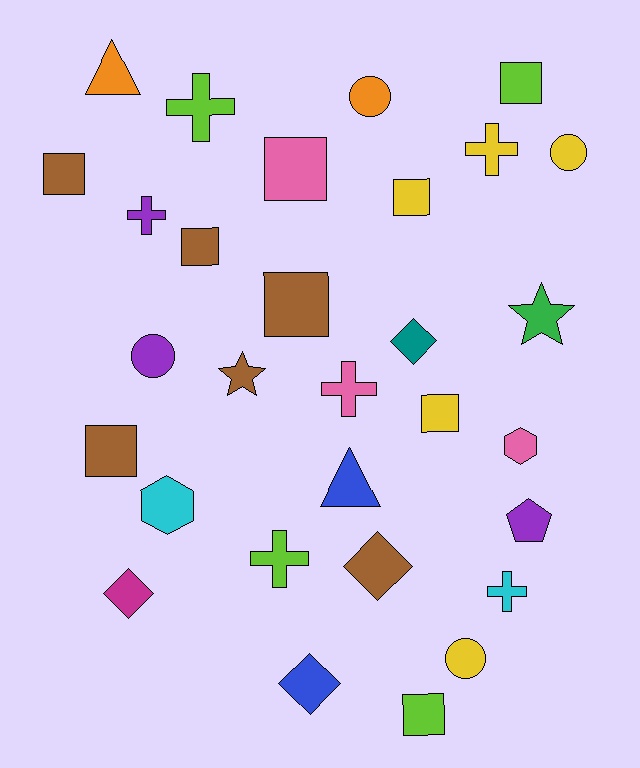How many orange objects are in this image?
There are 2 orange objects.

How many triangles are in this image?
There are 2 triangles.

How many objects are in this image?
There are 30 objects.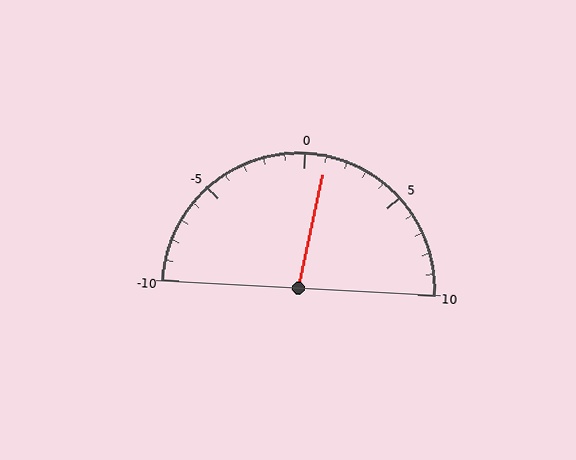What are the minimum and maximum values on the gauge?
The gauge ranges from -10 to 10.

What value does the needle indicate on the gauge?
The needle indicates approximately 1.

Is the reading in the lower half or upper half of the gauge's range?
The reading is in the upper half of the range (-10 to 10).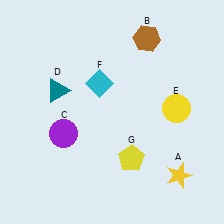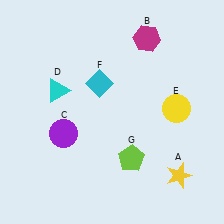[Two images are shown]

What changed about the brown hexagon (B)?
In Image 1, B is brown. In Image 2, it changed to magenta.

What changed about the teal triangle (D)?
In Image 1, D is teal. In Image 2, it changed to cyan.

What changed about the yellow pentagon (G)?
In Image 1, G is yellow. In Image 2, it changed to lime.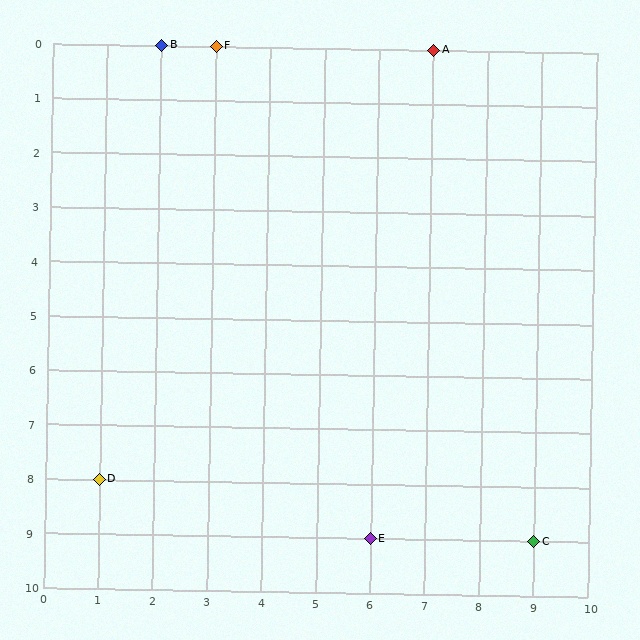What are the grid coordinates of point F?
Point F is at grid coordinates (3, 0).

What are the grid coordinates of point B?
Point B is at grid coordinates (2, 0).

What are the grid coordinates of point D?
Point D is at grid coordinates (1, 8).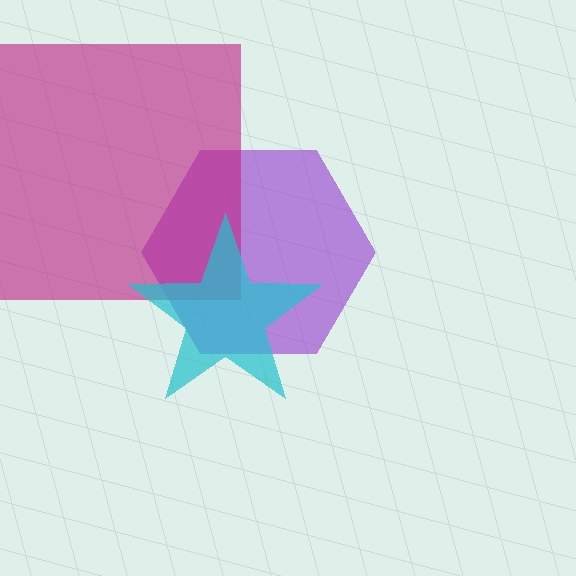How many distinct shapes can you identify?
There are 3 distinct shapes: a purple hexagon, a magenta square, a cyan star.